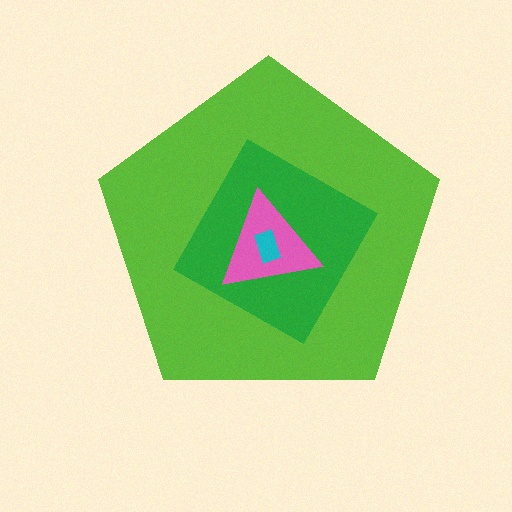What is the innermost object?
The cyan rectangle.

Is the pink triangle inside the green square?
Yes.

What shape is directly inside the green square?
The pink triangle.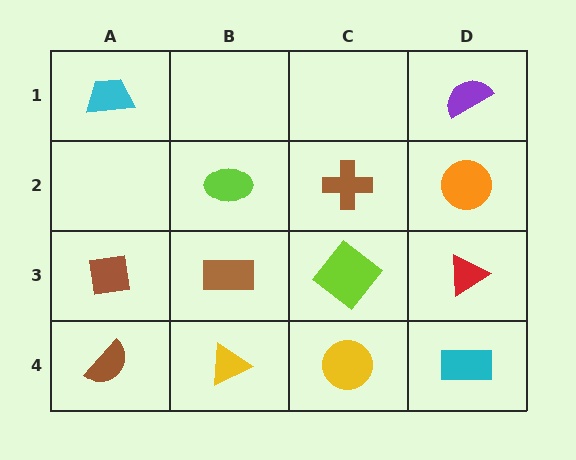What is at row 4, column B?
A yellow triangle.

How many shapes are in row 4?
4 shapes.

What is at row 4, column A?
A brown semicircle.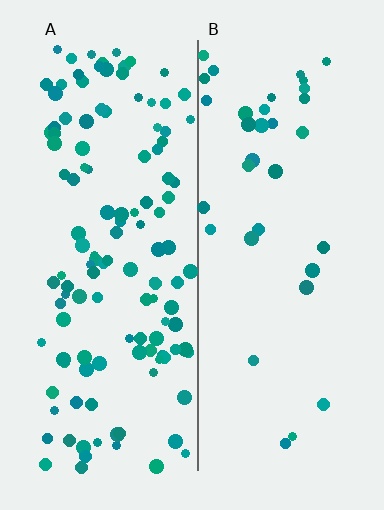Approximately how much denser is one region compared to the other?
Approximately 3.5× — region A over region B.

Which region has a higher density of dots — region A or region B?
A (the left).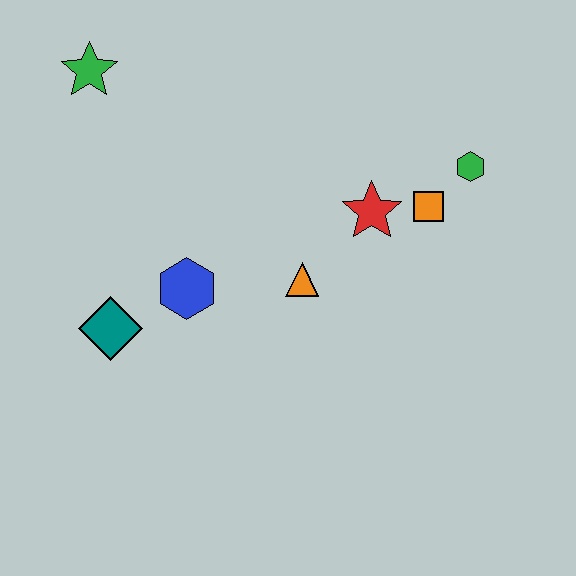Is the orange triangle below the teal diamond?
No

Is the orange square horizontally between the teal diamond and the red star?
No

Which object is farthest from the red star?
The green star is farthest from the red star.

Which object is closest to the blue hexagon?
The teal diamond is closest to the blue hexagon.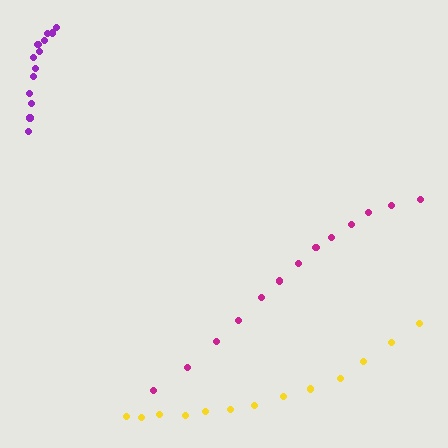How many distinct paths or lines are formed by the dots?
There are 3 distinct paths.